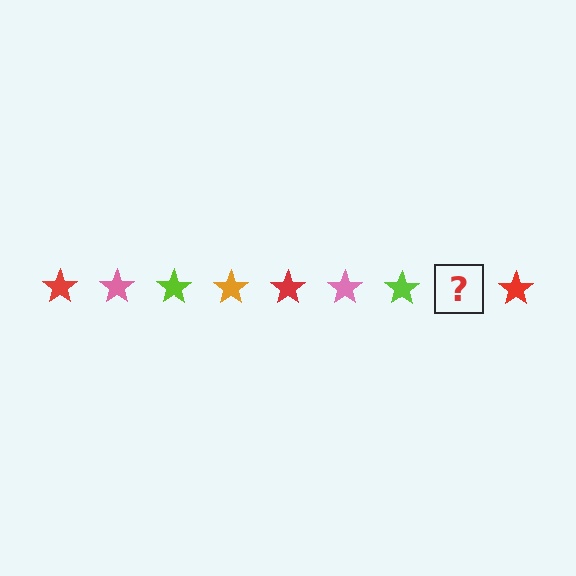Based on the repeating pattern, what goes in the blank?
The blank should be an orange star.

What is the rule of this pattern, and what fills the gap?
The rule is that the pattern cycles through red, pink, lime, orange stars. The gap should be filled with an orange star.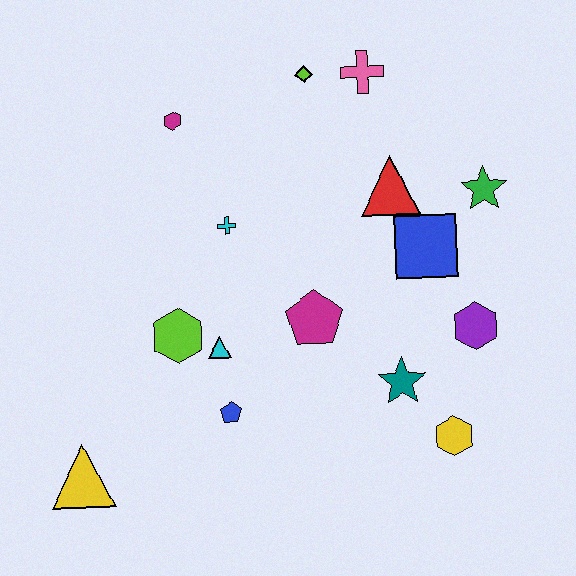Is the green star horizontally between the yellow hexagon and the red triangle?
No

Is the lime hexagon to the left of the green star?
Yes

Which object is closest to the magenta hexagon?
The cyan cross is closest to the magenta hexagon.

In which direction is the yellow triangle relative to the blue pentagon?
The yellow triangle is to the left of the blue pentagon.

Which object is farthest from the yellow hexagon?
The magenta hexagon is farthest from the yellow hexagon.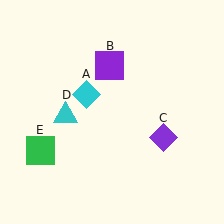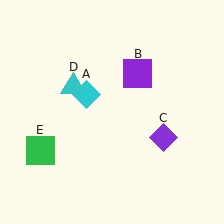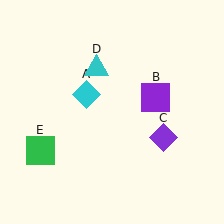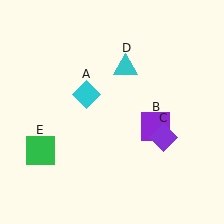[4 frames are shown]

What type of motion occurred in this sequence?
The purple square (object B), cyan triangle (object D) rotated clockwise around the center of the scene.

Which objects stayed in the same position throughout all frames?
Cyan diamond (object A) and purple diamond (object C) and green square (object E) remained stationary.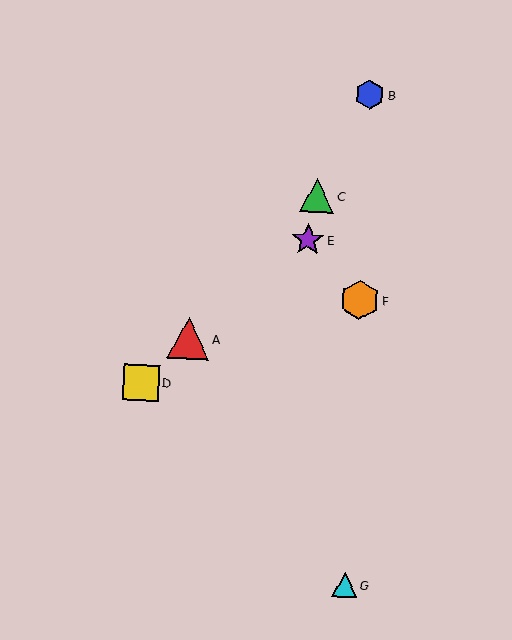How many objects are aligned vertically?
3 objects (B, F, G) are aligned vertically.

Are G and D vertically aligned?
No, G is at x≈345 and D is at x≈141.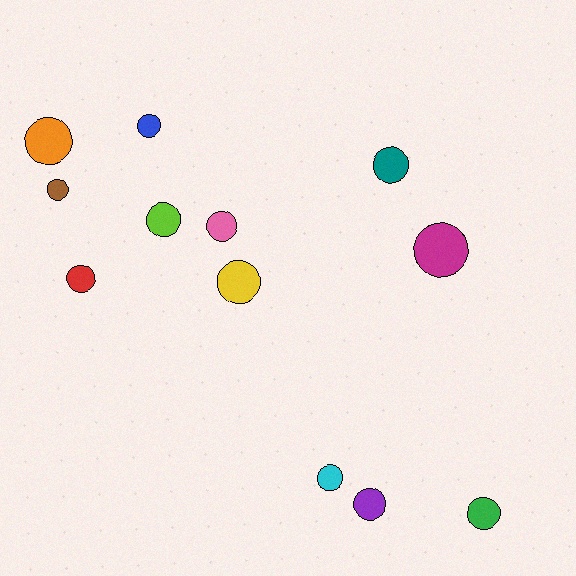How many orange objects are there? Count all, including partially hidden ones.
There is 1 orange object.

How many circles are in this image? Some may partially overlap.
There are 12 circles.